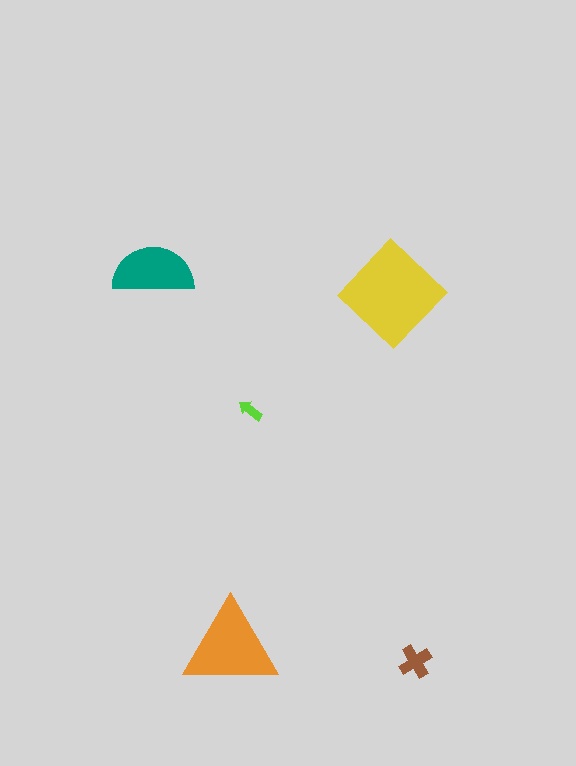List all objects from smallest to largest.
The lime arrow, the brown cross, the teal semicircle, the orange triangle, the yellow diamond.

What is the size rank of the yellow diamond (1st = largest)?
1st.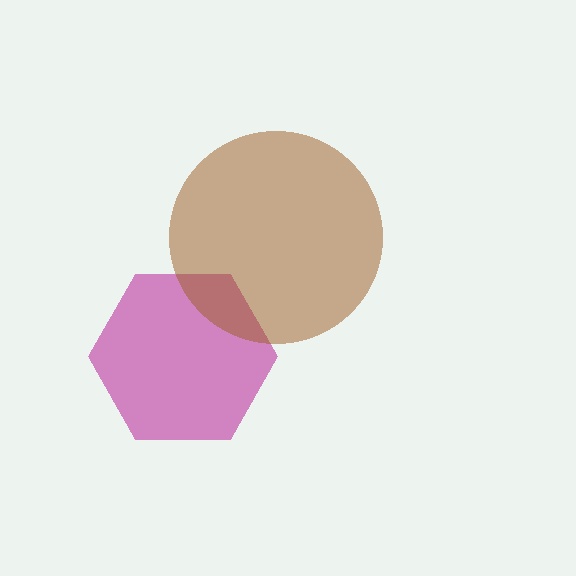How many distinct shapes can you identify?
There are 2 distinct shapes: a magenta hexagon, a brown circle.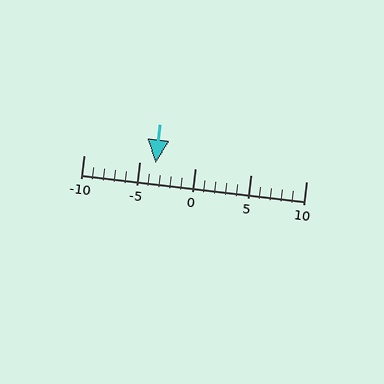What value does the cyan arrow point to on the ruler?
The cyan arrow points to approximately -4.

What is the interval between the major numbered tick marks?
The major tick marks are spaced 5 units apart.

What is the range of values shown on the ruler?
The ruler shows values from -10 to 10.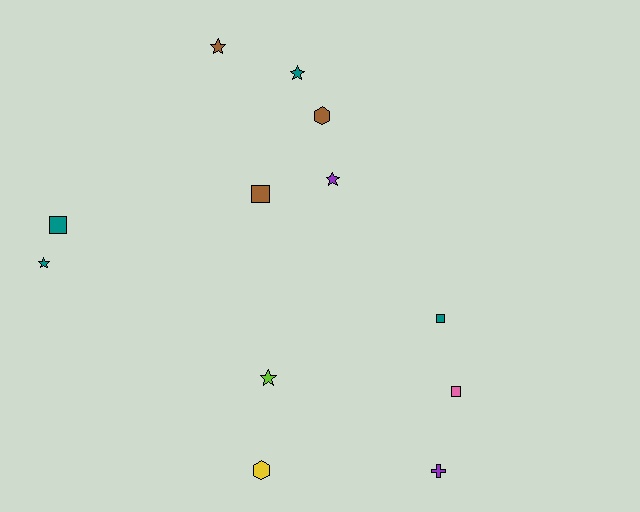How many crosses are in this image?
There is 1 cross.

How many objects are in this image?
There are 12 objects.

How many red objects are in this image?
There are no red objects.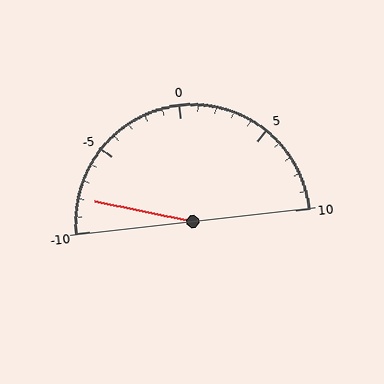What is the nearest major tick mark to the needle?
The nearest major tick mark is -10.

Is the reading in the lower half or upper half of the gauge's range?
The reading is in the lower half of the range (-10 to 10).